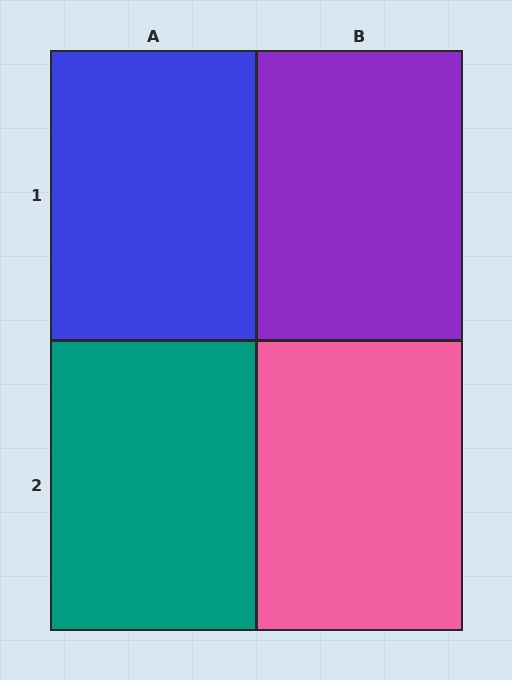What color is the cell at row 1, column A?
Blue.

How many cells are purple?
1 cell is purple.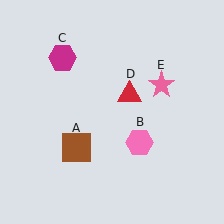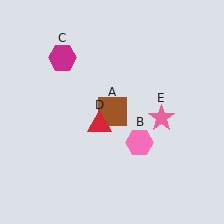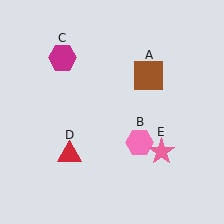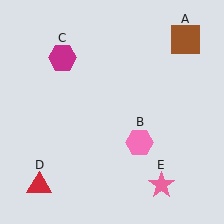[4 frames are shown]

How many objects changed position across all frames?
3 objects changed position: brown square (object A), red triangle (object D), pink star (object E).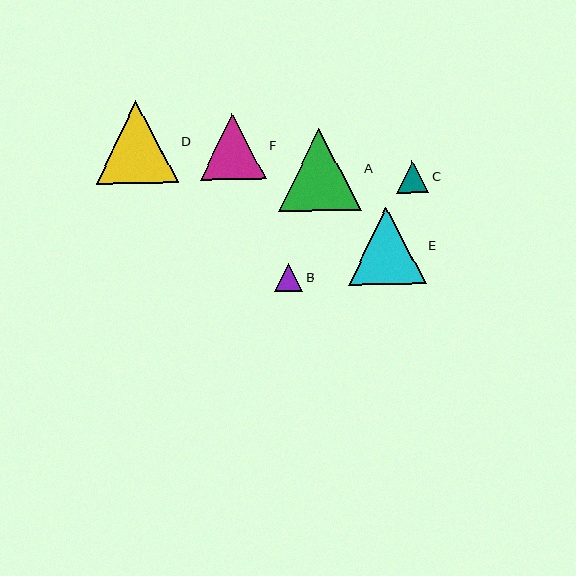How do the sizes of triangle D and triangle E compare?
Triangle D and triangle E are approximately the same size.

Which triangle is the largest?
Triangle D is the largest with a size of approximately 82 pixels.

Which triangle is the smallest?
Triangle B is the smallest with a size of approximately 28 pixels.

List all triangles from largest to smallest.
From largest to smallest: D, A, E, F, C, B.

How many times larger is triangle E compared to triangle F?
Triangle E is approximately 1.2 times the size of triangle F.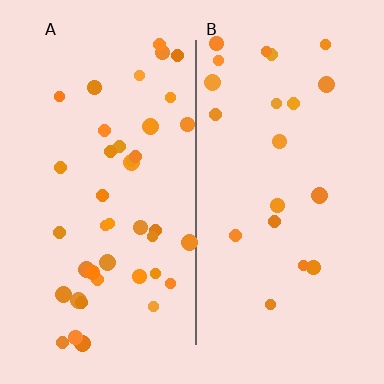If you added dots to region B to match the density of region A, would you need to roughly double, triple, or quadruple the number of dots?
Approximately double.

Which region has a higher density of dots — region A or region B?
A (the left).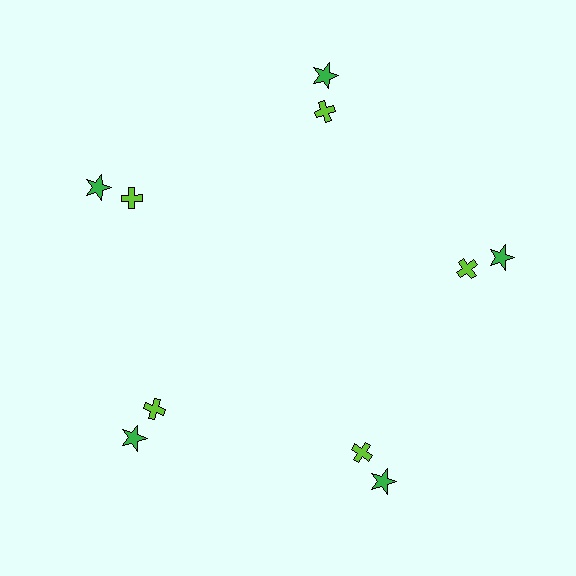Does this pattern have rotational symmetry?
Yes, this pattern has 5-fold rotational symmetry. It looks the same after rotating 72 degrees around the center.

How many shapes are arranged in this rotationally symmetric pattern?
There are 10 shapes, arranged in 5 groups of 2.